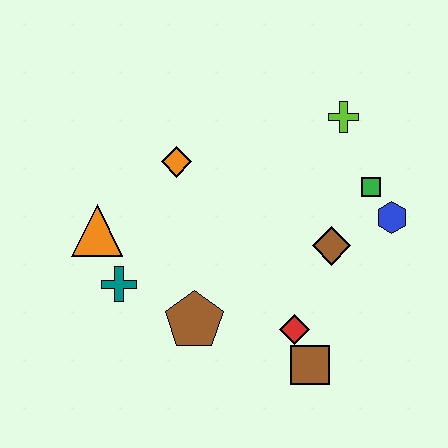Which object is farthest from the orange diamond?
The brown square is farthest from the orange diamond.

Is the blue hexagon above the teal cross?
Yes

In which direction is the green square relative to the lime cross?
The green square is below the lime cross.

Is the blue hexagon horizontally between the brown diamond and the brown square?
No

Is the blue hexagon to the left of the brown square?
No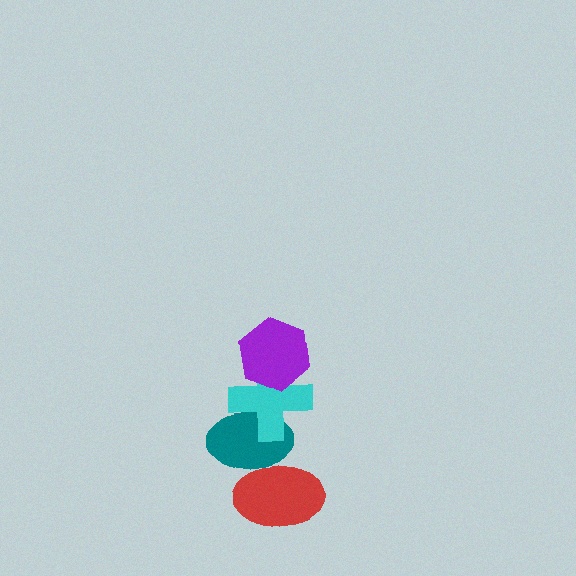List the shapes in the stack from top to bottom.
From top to bottom: the purple hexagon, the cyan cross, the teal ellipse, the red ellipse.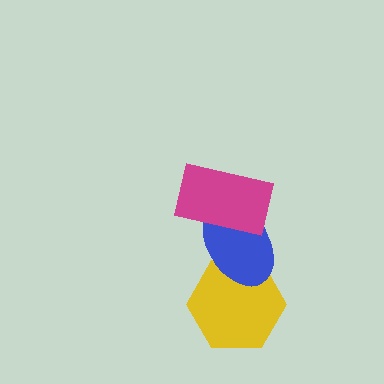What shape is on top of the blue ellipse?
The magenta rectangle is on top of the blue ellipse.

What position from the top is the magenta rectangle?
The magenta rectangle is 1st from the top.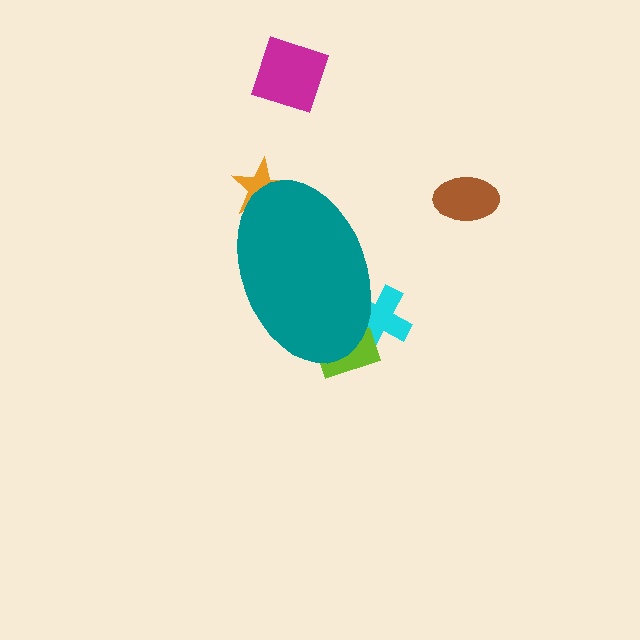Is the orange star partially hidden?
Yes, the orange star is partially hidden behind the teal ellipse.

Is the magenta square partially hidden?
No, the magenta square is fully visible.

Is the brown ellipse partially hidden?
No, the brown ellipse is fully visible.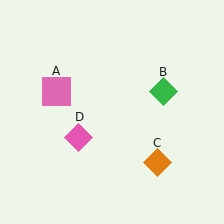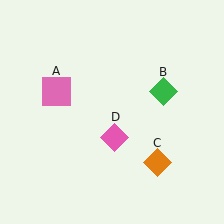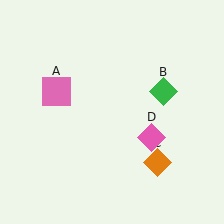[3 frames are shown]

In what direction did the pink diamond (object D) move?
The pink diamond (object D) moved right.